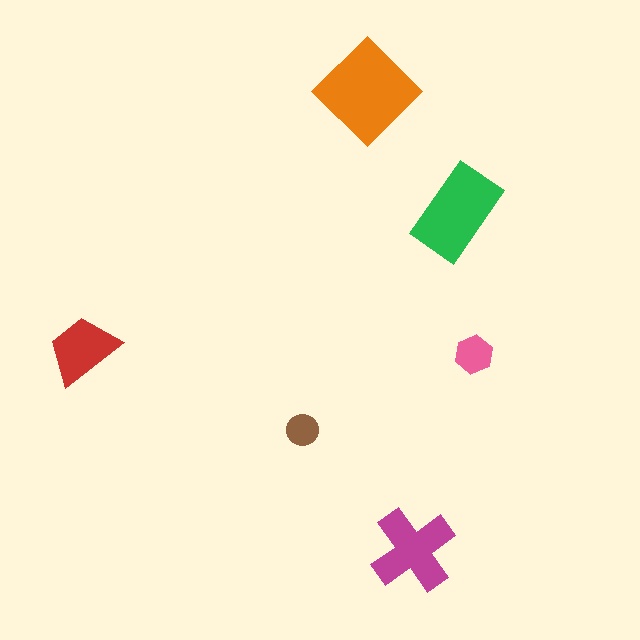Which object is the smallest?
The brown circle.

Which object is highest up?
The orange diamond is topmost.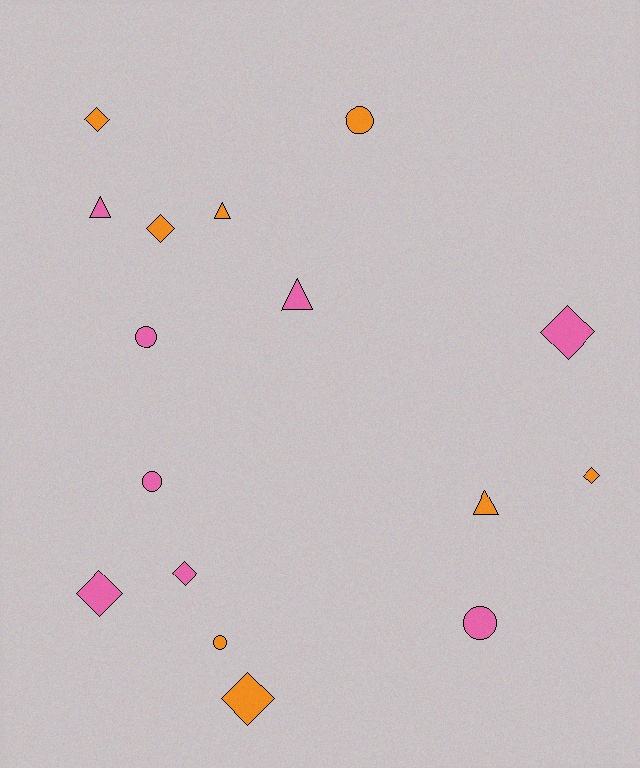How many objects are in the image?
There are 16 objects.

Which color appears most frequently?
Orange, with 8 objects.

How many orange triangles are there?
There are 2 orange triangles.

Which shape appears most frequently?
Diamond, with 7 objects.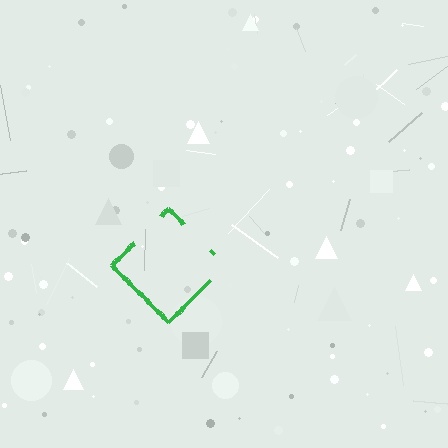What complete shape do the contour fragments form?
The contour fragments form a diamond.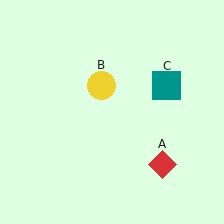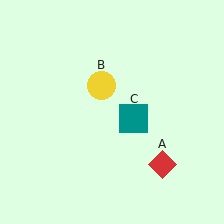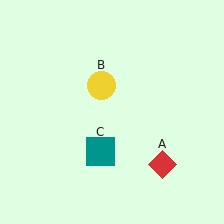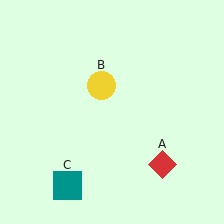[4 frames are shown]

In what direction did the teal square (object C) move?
The teal square (object C) moved down and to the left.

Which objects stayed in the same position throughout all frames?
Red diamond (object A) and yellow circle (object B) remained stationary.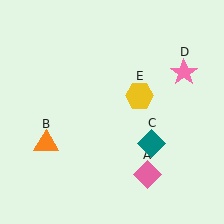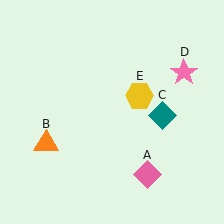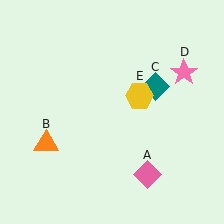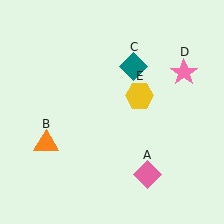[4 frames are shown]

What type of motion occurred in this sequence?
The teal diamond (object C) rotated counterclockwise around the center of the scene.